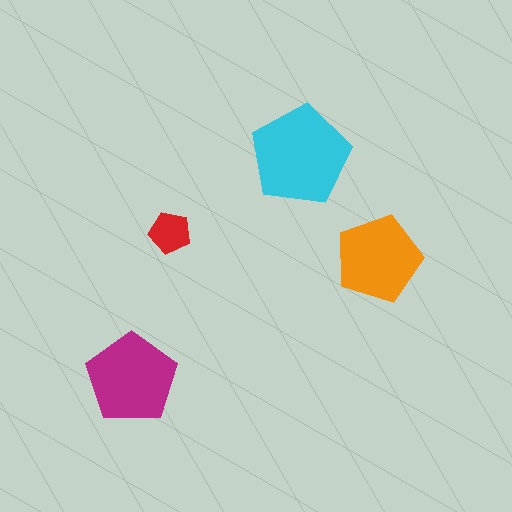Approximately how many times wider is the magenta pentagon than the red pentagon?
About 2 times wider.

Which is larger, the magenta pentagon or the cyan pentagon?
The cyan one.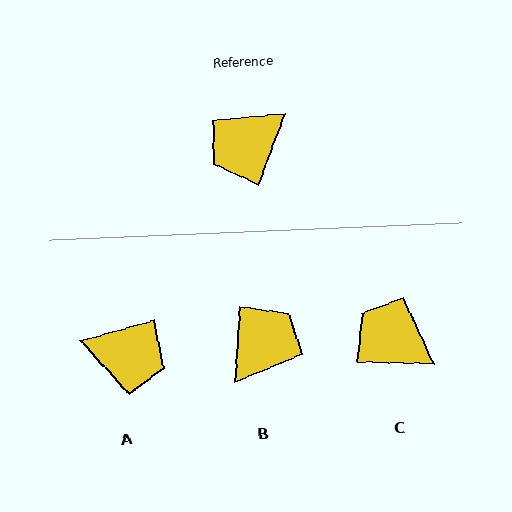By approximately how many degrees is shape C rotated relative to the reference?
Approximately 71 degrees clockwise.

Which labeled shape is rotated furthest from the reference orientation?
B, about 163 degrees away.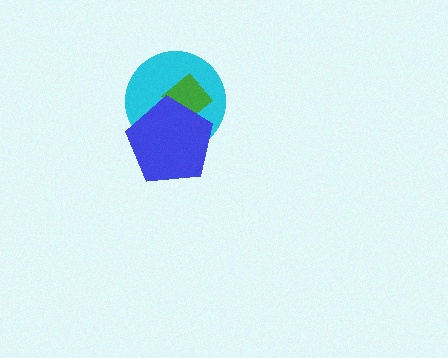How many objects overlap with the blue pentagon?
2 objects overlap with the blue pentagon.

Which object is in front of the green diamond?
The blue pentagon is in front of the green diamond.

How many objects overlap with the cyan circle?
2 objects overlap with the cyan circle.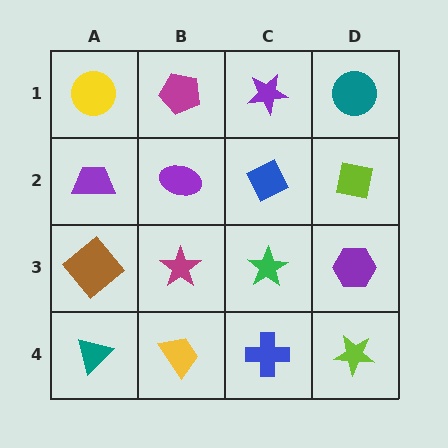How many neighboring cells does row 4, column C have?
3.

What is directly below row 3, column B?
A yellow trapezoid.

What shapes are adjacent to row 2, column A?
A yellow circle (row 1, column A), a brown diamond (row 3, column A), a purple ellipse (row 2, column B).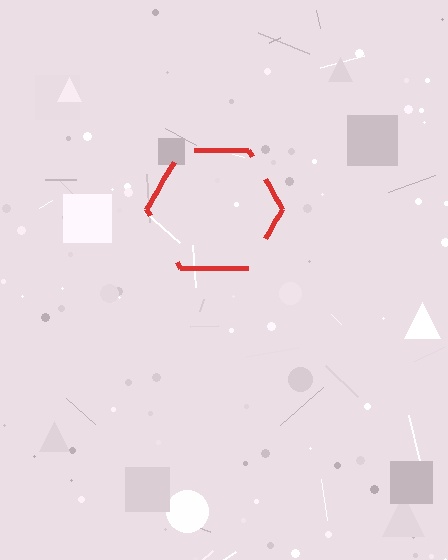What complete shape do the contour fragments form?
The contour fragments form a hexagon.